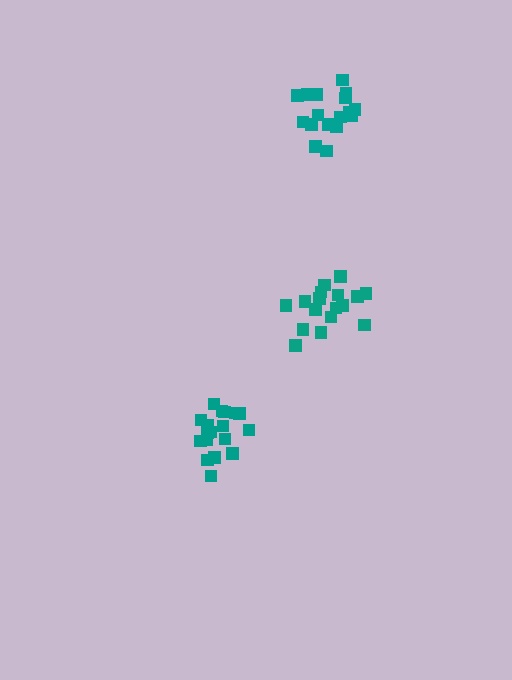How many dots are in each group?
Group 1: 17 dots, Group 2: 18 dots, Group 3: 17 dots (52 total).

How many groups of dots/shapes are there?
There are 3 groups.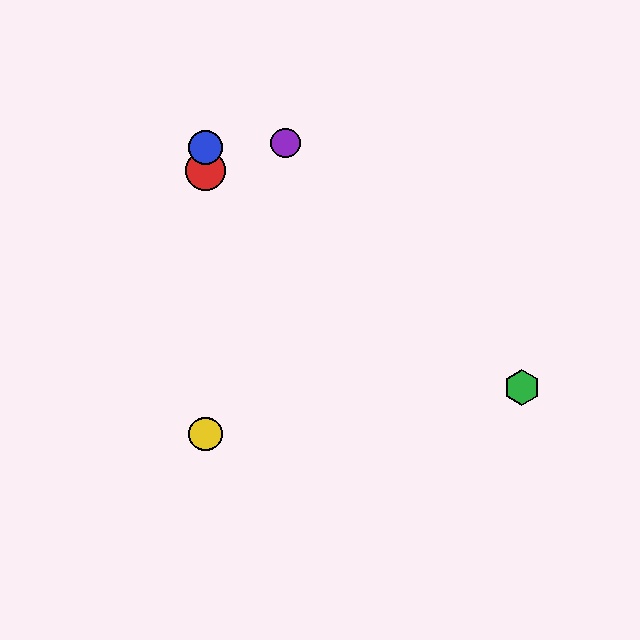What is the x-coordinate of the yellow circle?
The yellow circle is at x≈206.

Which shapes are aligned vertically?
The red circle, the blue circle, the yellow circle are aligned vertically.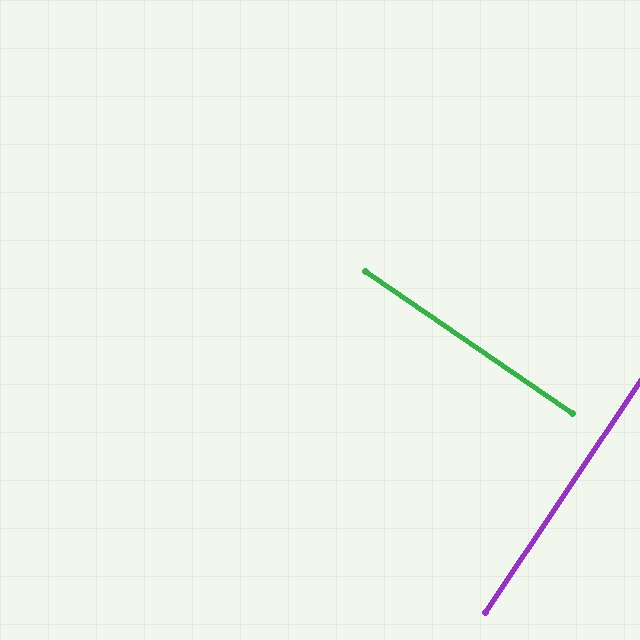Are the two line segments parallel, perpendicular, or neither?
Perpendicular — they meet at approximately 89°.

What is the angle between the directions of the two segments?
Approximately 89 degrees.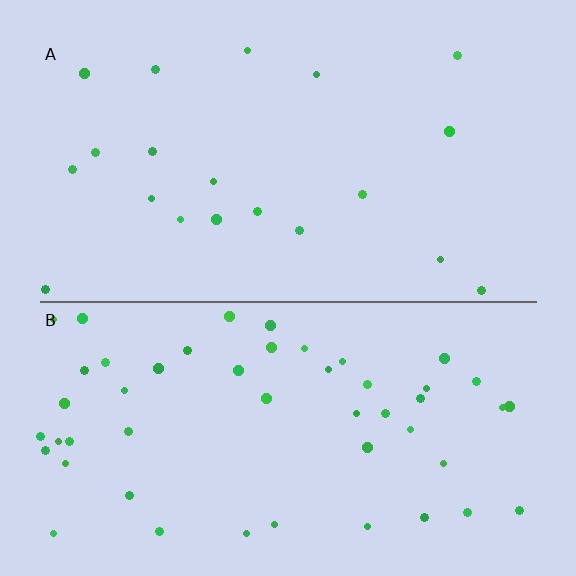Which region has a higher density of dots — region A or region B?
B (the bottom).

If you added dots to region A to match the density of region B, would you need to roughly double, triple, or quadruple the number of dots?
Approximately triple.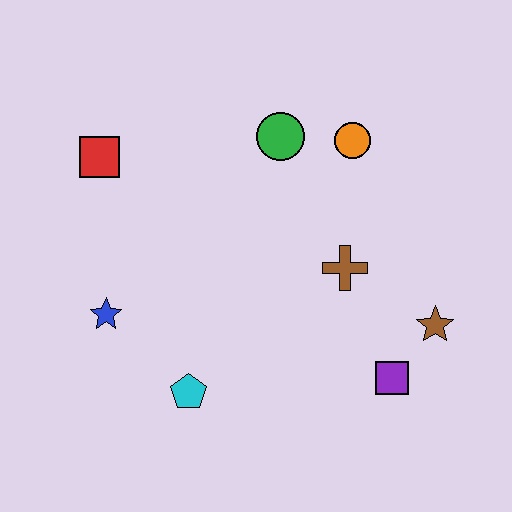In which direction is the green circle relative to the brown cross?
The green circle is above the brown cross.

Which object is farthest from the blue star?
The brown star is farthest from the blue star.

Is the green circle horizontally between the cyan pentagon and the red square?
No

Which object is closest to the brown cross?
The brown star is closest to the brown cross.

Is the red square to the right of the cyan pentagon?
No